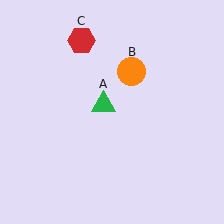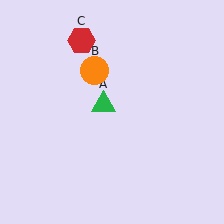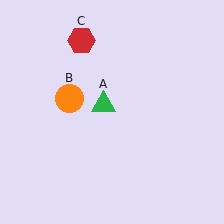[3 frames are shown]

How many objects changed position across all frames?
1 object changed position: orange circle (object B).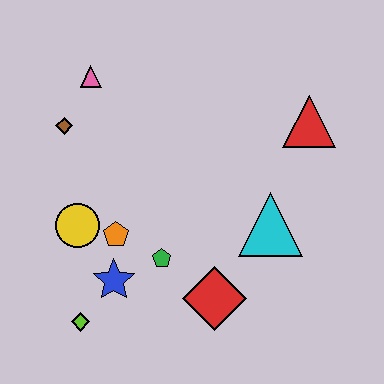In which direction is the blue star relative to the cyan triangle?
The blue star is to the left of the cyan triangle.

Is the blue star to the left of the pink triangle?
No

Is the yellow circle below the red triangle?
Yes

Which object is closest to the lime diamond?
The blue star is closest to the lime diamond.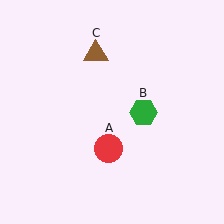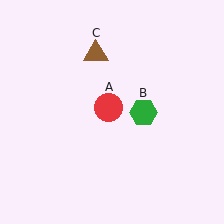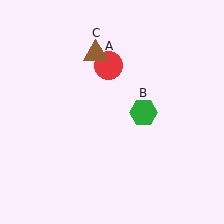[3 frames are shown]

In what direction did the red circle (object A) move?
The red circle (object A) moved up.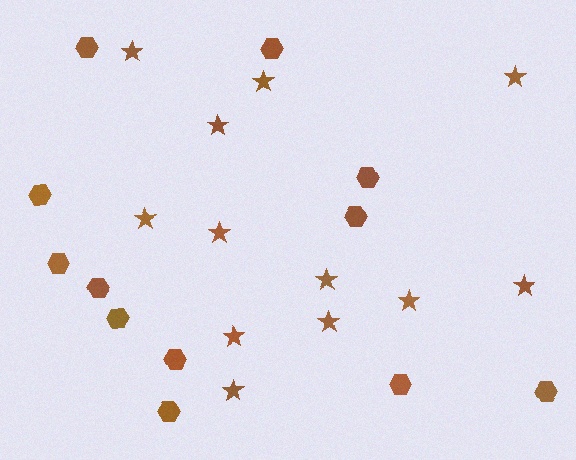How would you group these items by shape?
There are 2 groups: one group of hexagons (12) and one group of stars (12).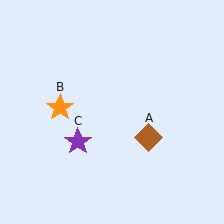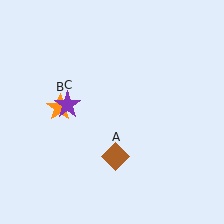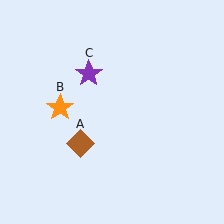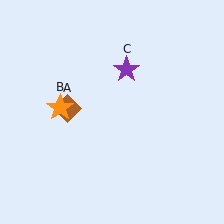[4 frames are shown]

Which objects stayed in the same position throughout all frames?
Orange star (object B) remained stationary.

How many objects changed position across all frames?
2 objects changed position: brown diamond (object A), purple star (object C).